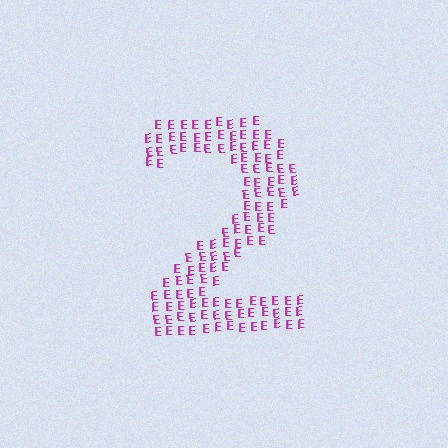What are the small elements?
The small elements are letter E's.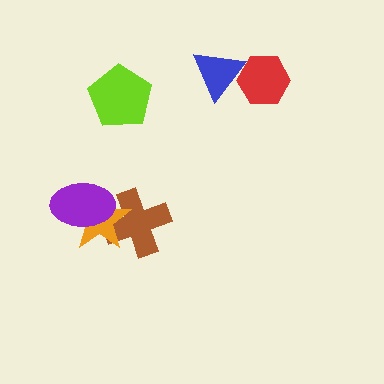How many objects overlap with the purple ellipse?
2 objects overlap with the purple ellipse.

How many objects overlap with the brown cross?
2 objects overlap with the brown cross.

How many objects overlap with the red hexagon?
1 object overlaps with the red hexagon.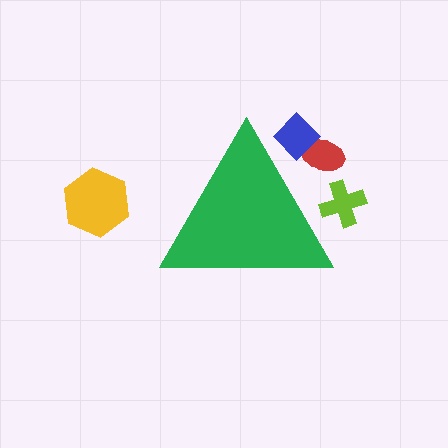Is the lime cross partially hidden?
Yes, the lime cross is partially hidden behind the green triangle.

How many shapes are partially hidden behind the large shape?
3 shapes are partially hidden.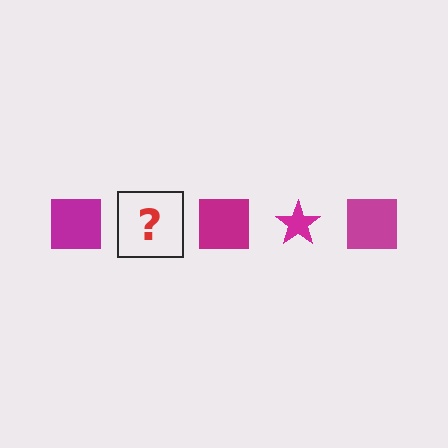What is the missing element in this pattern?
The missing element is a magenta star.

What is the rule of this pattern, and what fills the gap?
The rule is that the pattern cycles through square, star shapes in magenta. The gap should be filled with a magenta star.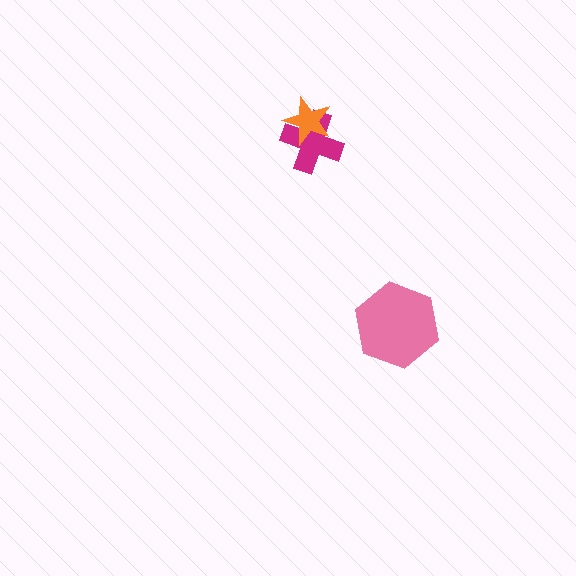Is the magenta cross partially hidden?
Yes, it is partially covered by another shape.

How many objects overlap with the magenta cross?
1 object overlaps with the magenta cross.